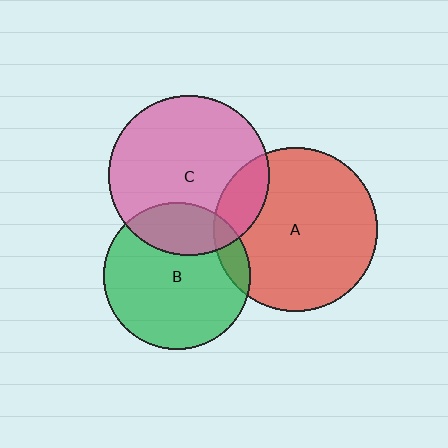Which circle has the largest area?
Circle A (red).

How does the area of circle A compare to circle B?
Approximately 1.2 times.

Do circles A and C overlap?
Yes.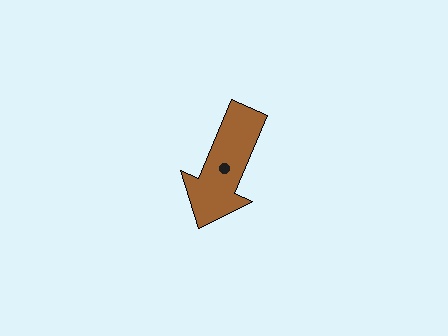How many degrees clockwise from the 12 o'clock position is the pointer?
Approximately 203 degrees.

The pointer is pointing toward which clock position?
Roughly 7 o'clock.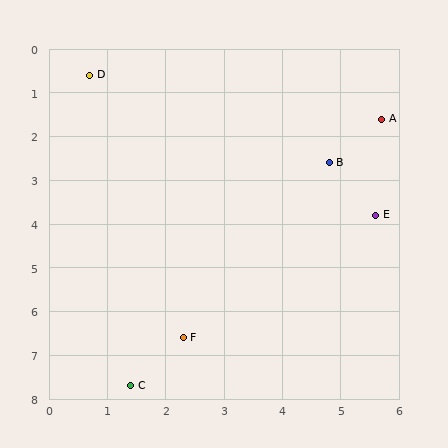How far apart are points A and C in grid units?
Points A and C are about 7.5 grid units apart.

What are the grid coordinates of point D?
Point D is at approximately (0.7, 0.6).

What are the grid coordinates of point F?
Point F is at approximately (2.3, 6.6).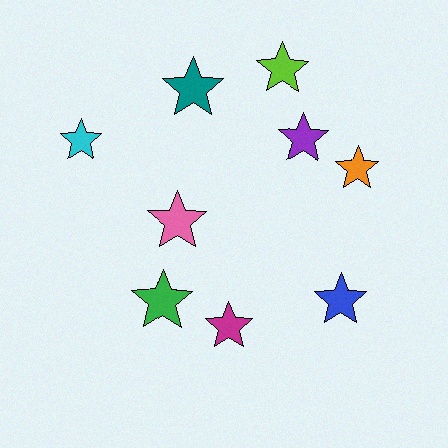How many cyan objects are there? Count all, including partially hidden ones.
There is 1 cyan object.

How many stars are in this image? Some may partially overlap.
There are 9 stars.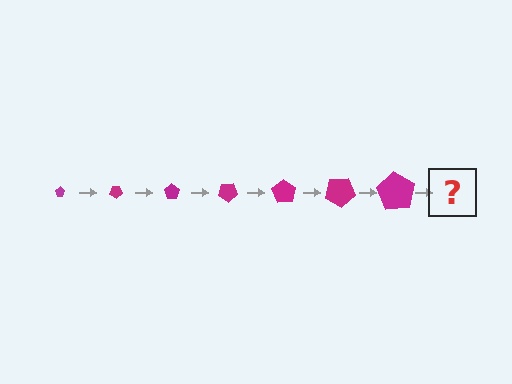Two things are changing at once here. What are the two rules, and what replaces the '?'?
The two rules are that the pentagon grows larger each step and it rotates 35 degrees each step. The '?' should be a pentagon, larger than the previous one and rotated 245 degrees from the start.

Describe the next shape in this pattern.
It should be a pentagon, larger than the previous one and rotated 245 degrees from the start.